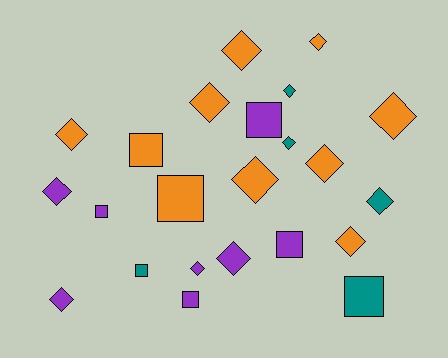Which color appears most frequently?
Orange, with 10 objects.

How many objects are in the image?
There are 23 objects.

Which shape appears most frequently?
Diamond, with 15 objects.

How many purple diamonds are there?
There are 4 purple diamonds.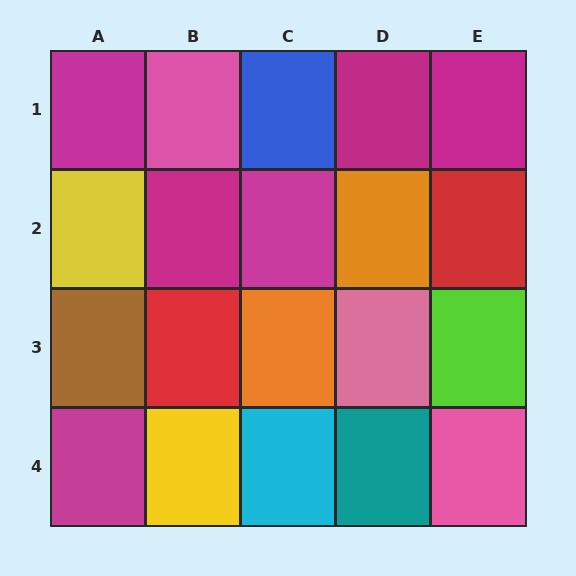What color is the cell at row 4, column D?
Teal.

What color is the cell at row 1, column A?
Magenta.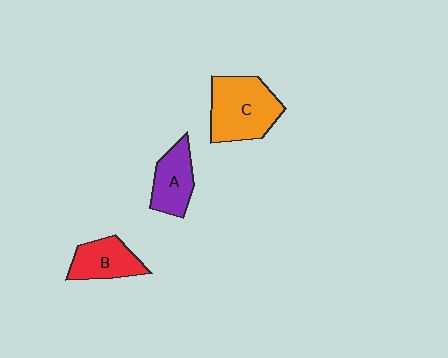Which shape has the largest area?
Shape C (orange).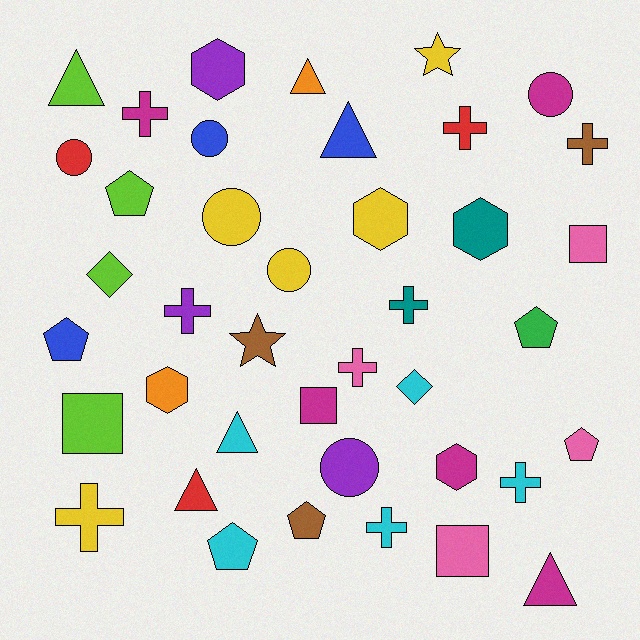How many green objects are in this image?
There is 1 green object.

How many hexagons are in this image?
There are 5 hexagons.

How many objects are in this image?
There are 40 objects.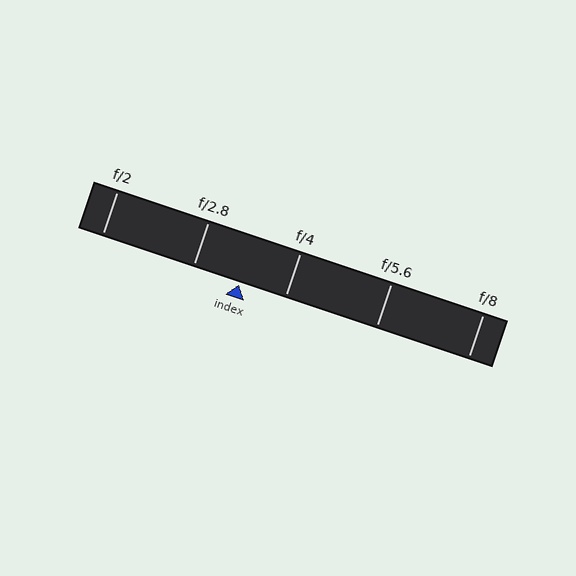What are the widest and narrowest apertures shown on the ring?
The widest aperture shown is f/2 and the narrowest is f/8.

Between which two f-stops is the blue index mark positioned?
The index mark is between f/2.8 and f/4.